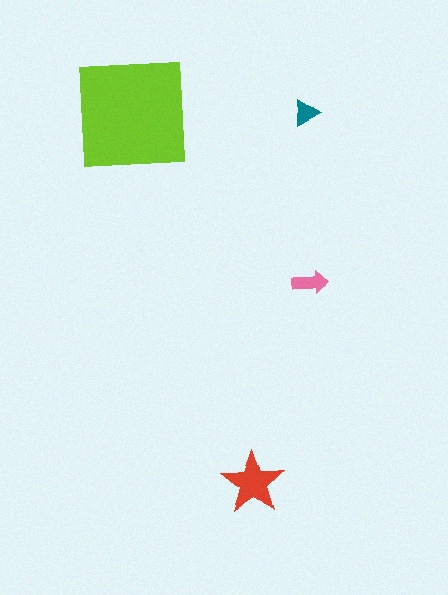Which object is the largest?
The lime square.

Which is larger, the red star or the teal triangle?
The red star.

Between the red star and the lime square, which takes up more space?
The lime square.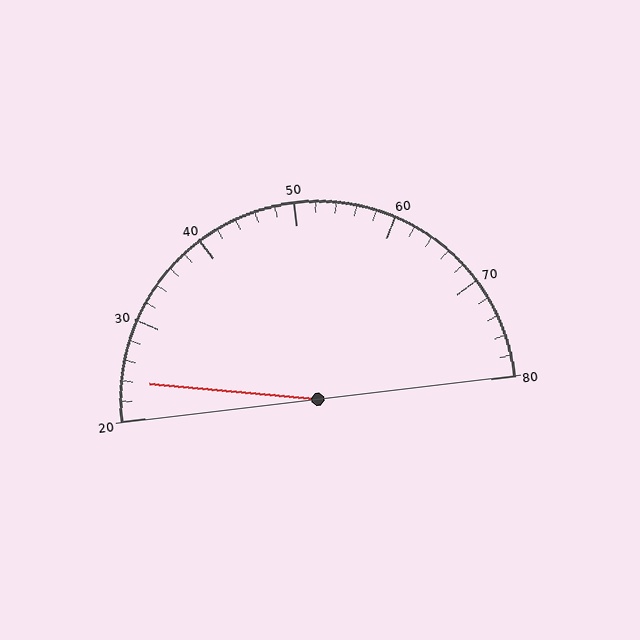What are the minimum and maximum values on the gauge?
The gauge ranges from 20 to 80.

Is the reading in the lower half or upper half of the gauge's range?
The reading is in the lower half of the range (20 to 80).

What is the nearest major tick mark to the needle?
The nearest major tick mark is 20.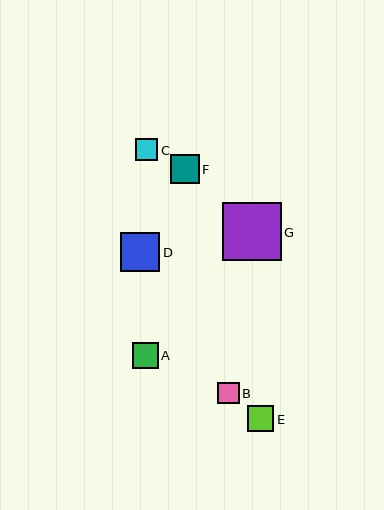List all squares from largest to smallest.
From largest to smallest: G, D, F, E, A, C, B.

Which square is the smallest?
Square B is the smallest with a size of approximately 22 pixels.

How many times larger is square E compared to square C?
Square E is approximately 1.2 times the size of square C.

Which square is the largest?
Square G is the largest with a size of approximately 59 pixels.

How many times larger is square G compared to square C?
Square G is approximately 2.7 times the size of square C.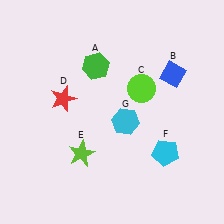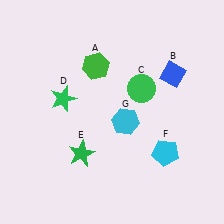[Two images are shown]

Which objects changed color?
C changed from lime to green. D changed from red to green. E changed from lime to green.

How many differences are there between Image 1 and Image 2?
There are 3 differences between the two images.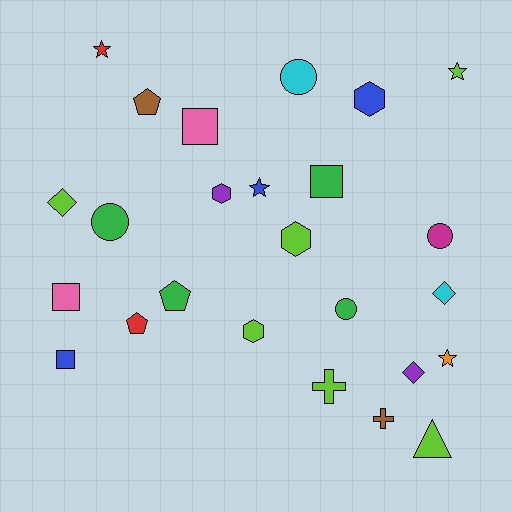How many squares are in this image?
There are 4 squares.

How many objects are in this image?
There are 25 objects.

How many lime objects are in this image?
There are 6 lime objects.